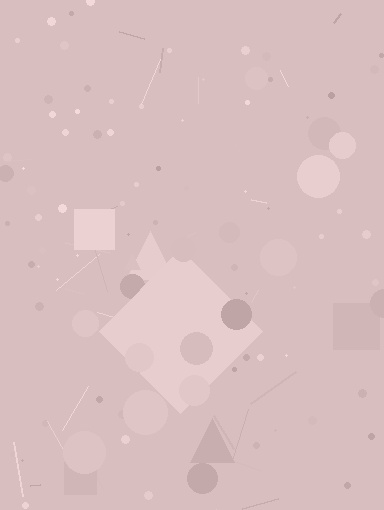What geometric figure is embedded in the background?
A diamond is embedded in the background.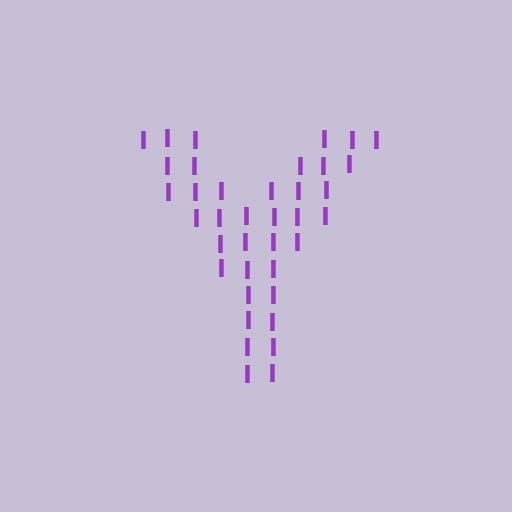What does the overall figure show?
The overall figure shows the letter Y.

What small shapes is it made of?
It is made of small letter I's.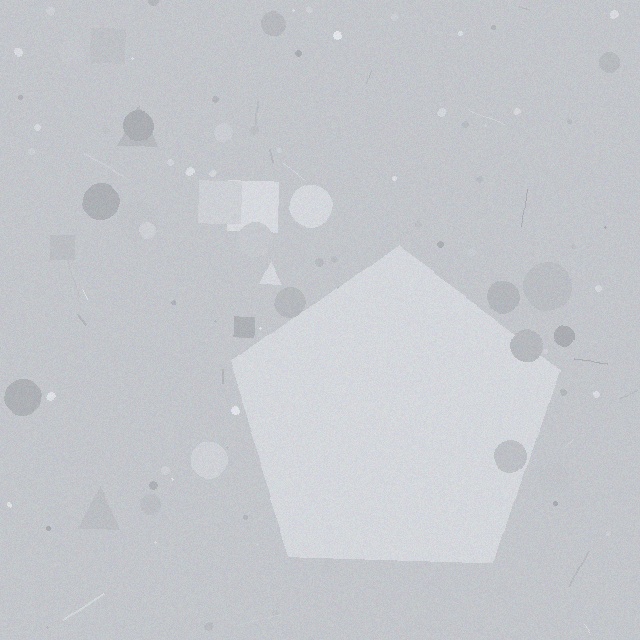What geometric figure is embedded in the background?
A pentagon is embedded in the background.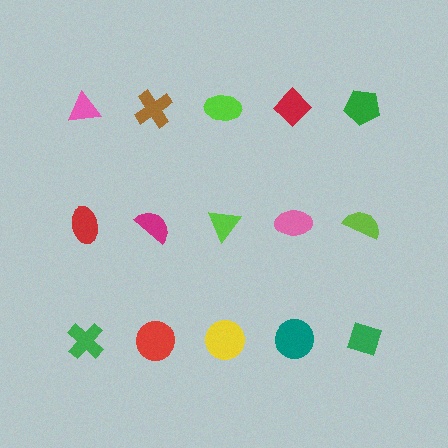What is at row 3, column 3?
A yellow circle.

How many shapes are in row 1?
5 shapes.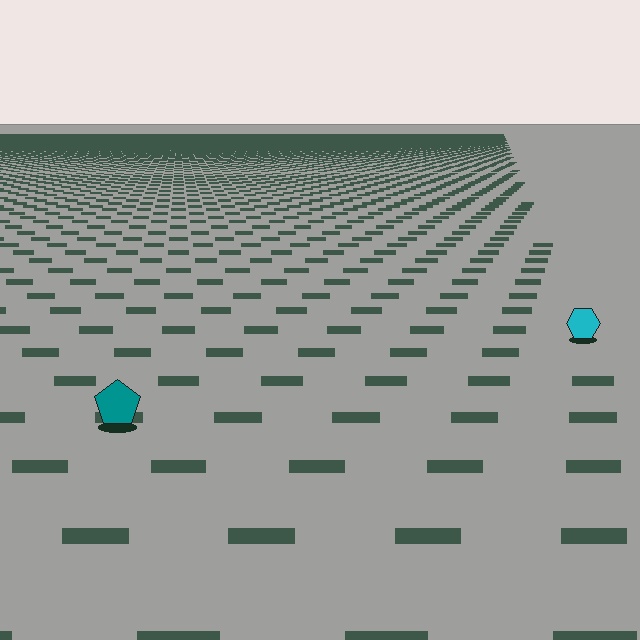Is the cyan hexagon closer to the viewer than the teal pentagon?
No. The teal pentagon is closer — you can tell from the texture gradient: the ground texture is coarser near it.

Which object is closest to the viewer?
The teal pentagon is closest. The texture marks near it are larger and more spread out.